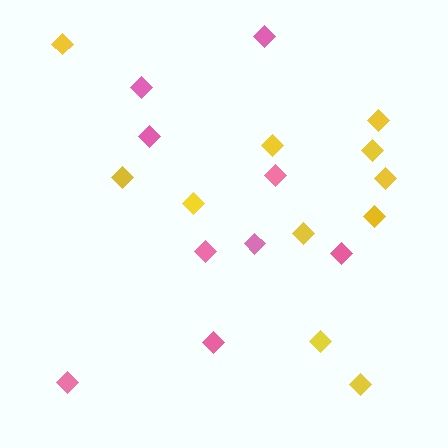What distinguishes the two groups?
There are 2 groups: one group of yellow diamonds (11) and one group of pink diamonds (9).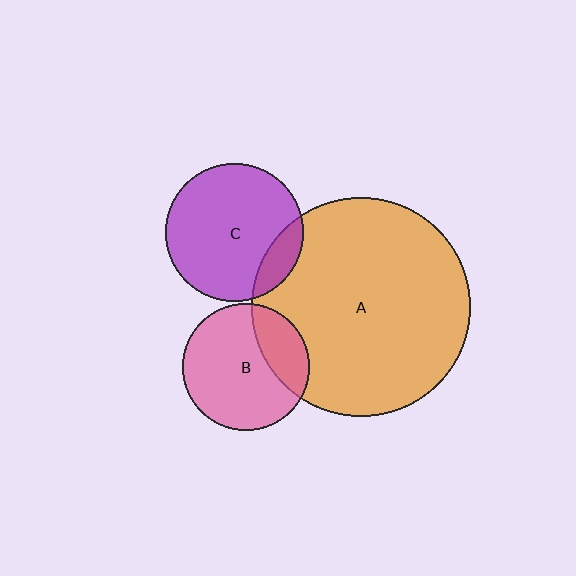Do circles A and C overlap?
Yes.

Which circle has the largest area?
Circle A (orange).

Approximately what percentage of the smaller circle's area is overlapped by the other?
Approximately 15%.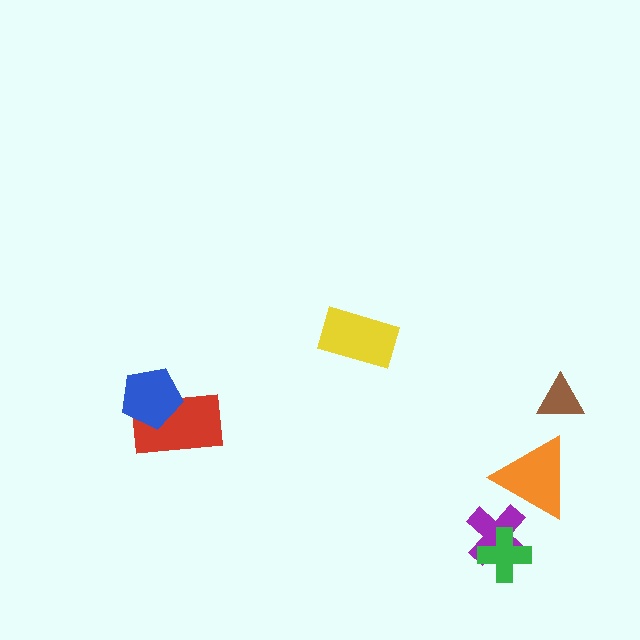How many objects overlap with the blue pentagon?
1 object overlaps with the blue pentagon.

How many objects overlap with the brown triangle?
0 objects overlap with the brown triangle.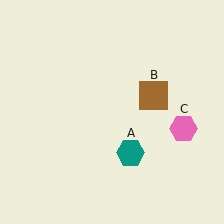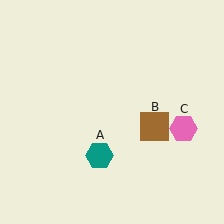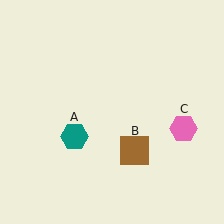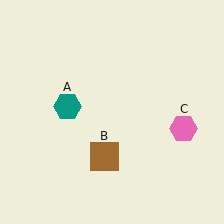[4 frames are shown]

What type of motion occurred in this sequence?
The teal hexagon (object A), brown square (object B) rotated clockwise around the center of the scene.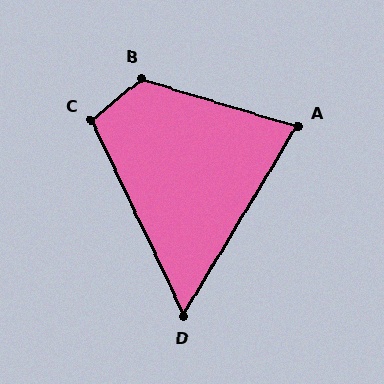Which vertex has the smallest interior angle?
D, at approximately 56 degrees.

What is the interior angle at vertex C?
Approximately 104 degrees (obtuse).